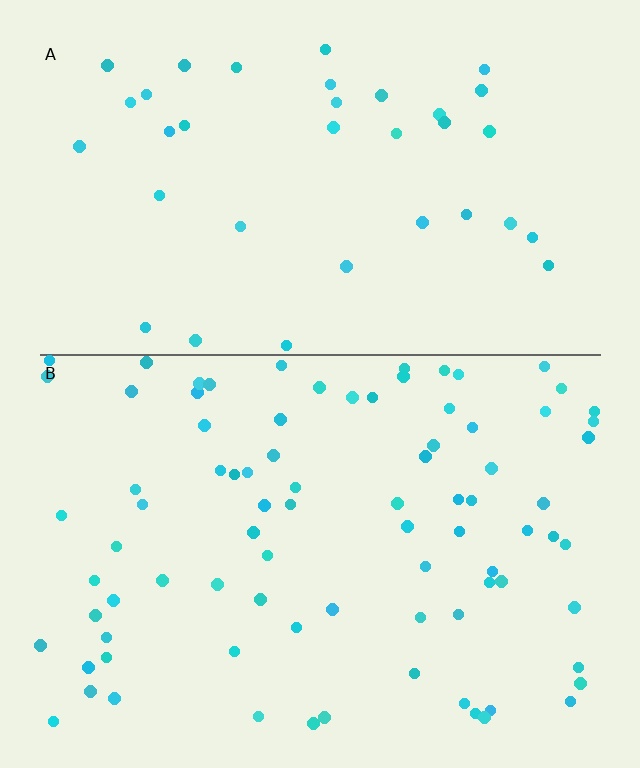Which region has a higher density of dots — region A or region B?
B (the bottom).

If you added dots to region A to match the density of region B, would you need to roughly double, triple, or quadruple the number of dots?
Approximately double.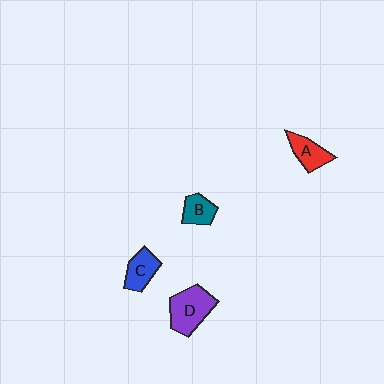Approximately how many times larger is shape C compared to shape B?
Approximately 1.2 times.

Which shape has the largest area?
Shape D (purple).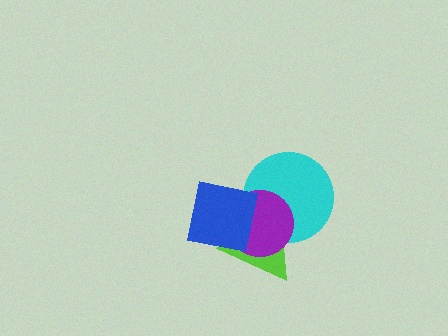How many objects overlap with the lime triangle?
3 objects overlap with the lime triangle.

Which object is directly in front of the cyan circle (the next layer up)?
The lime triangle is directly in front of the cyan circle.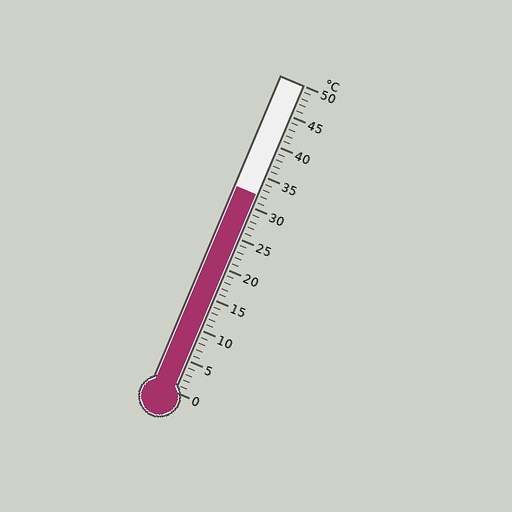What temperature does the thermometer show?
The thermometer shows approximately 32°C.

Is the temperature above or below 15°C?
The temperature is above 15°C.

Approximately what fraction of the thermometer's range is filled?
The thermometer is filled to approximately 65% of its range.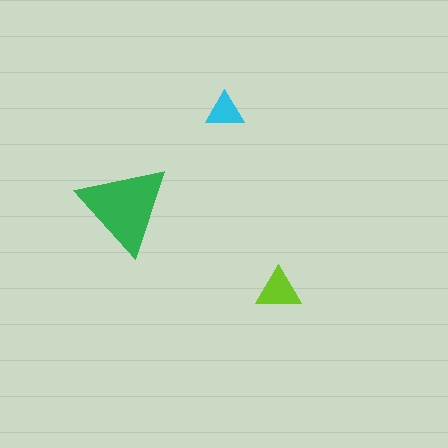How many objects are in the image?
There are 3 objects in the image.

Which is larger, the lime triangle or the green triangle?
The green one.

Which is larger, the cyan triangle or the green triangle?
The green one.